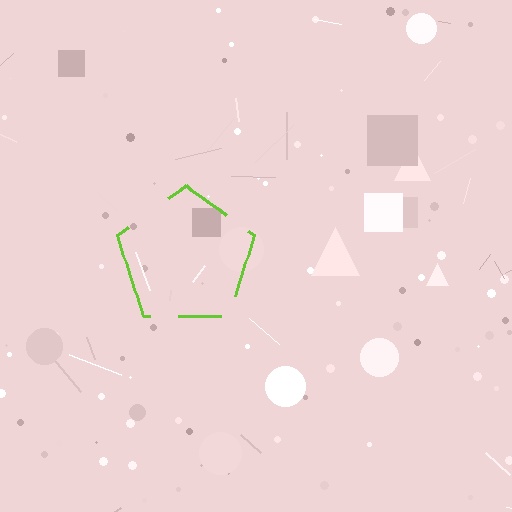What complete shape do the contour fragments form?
The contour fragments form a pentagon.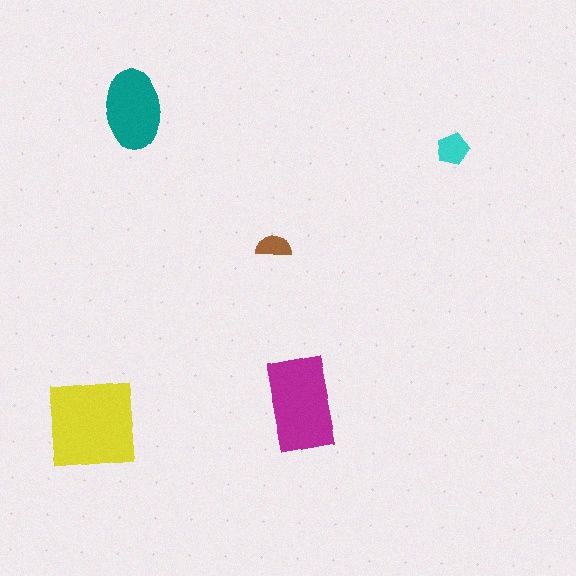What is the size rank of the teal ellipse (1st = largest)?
3rd.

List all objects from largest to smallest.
The yellow square, the magenta rectangle, the teal ellipse, the cyan pentagon, the brown semicircle.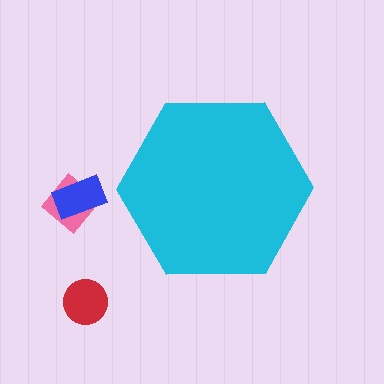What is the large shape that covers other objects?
A cyan hexagon.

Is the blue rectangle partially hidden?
No, the blue rectangle is fully visible.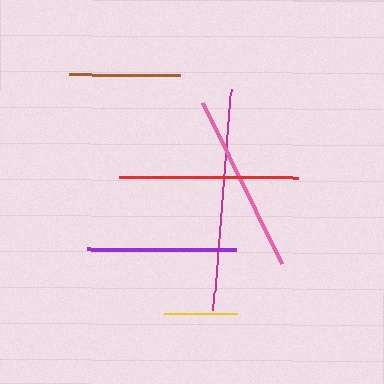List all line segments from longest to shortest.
From longest to shortest: magenta, red, pink, purple, brown, yellow.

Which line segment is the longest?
The magenta line is the longest at approximately 222 pixels.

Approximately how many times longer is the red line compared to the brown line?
The red line is approximately 1.6 times the length of the brown line.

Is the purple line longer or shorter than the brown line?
The purple line is longer than the brown line.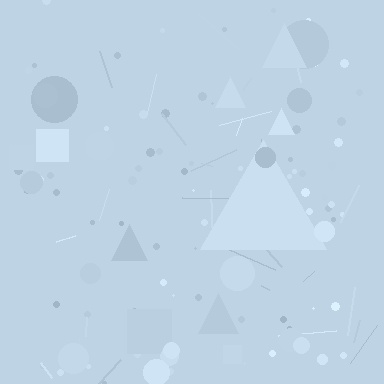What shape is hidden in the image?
A triangle is hidden in the image.